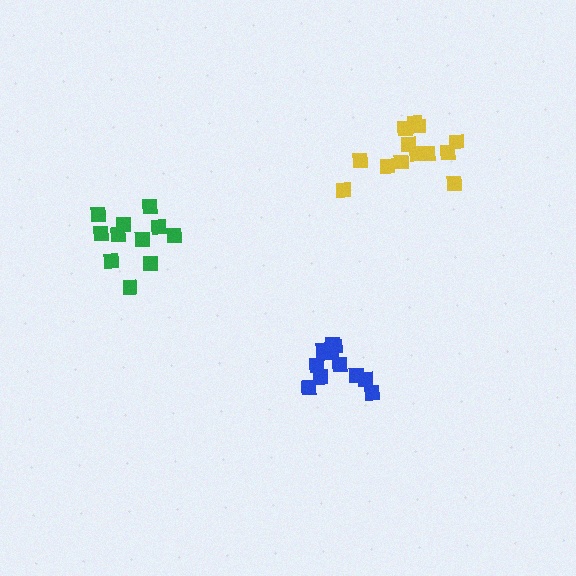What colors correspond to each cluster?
The clusters are colored: green, yellow, blue.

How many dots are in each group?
Group 1: 11 dots, Group 2: 13 dots, Group 3: 11 dots (35 total).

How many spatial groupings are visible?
There are 3 spatial groupings.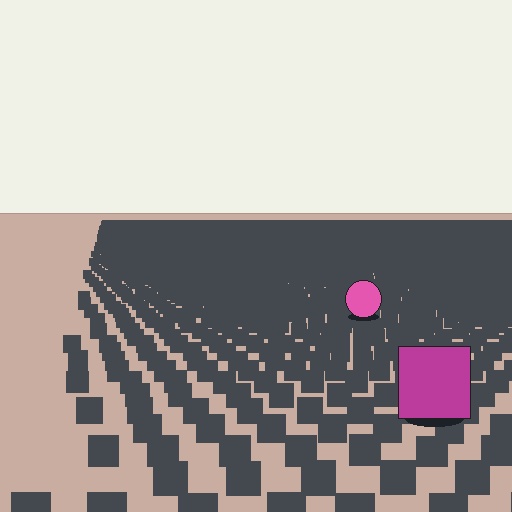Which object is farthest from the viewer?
The pink circle is farthest from the viewer. It appears smaller and the ground texture around it is denser.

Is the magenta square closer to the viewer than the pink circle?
Yes. The magenta square is closer — you can tell from the texture gradient: the ground texture is coarser near it.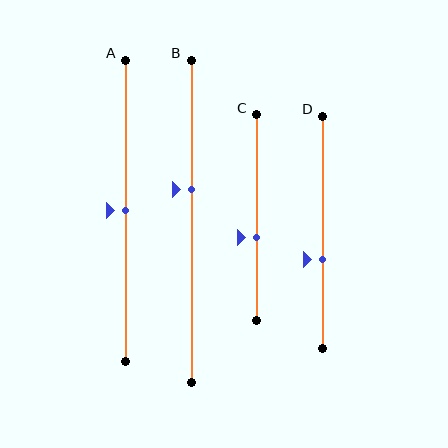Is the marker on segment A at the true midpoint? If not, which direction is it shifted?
Yes, the marker on segment A is at the true midpoint.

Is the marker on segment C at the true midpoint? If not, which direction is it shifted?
No, the marker on segment C is shifted downward by about 10% of the segment length.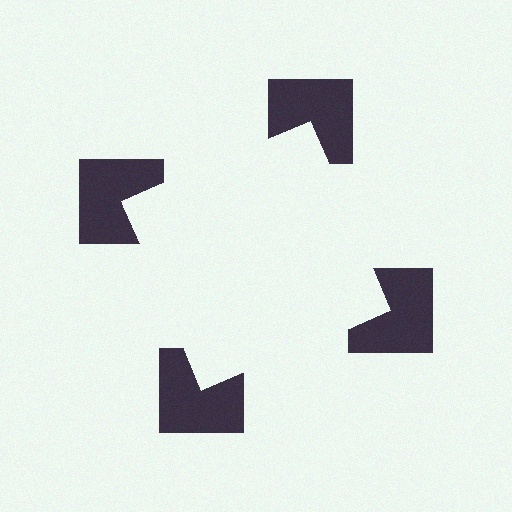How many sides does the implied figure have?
4 sides.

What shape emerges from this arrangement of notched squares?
An illusory square — its edges are inferred from the aligned wedge cuts in the notched squares, not physically drawn.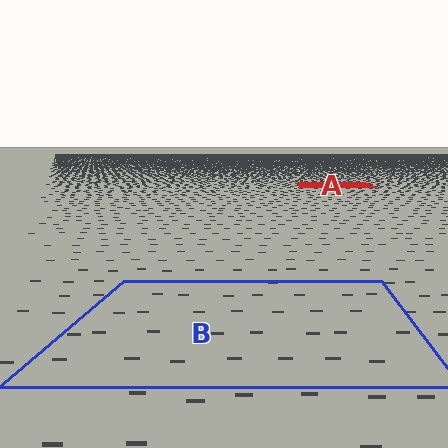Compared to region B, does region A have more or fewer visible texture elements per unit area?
Region A has more texture elements per unit area — they are packed more densely because it is farther away.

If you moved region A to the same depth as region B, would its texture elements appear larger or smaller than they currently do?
They would appear larger. At a closer depth, the same texture elements are projected at a bigger on-screen size.